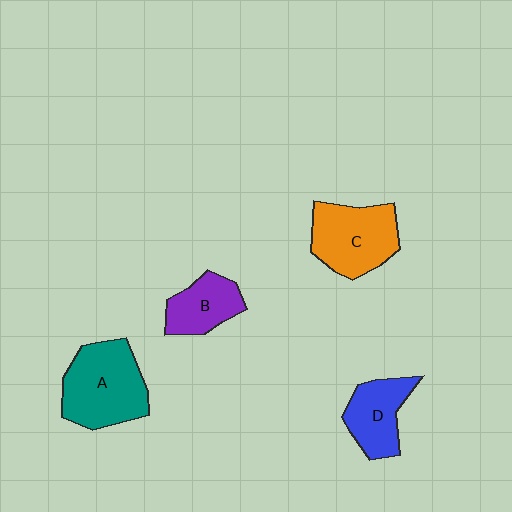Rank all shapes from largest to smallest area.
From largest to smallest: A (teal), C (orange), D (blue), B (purple).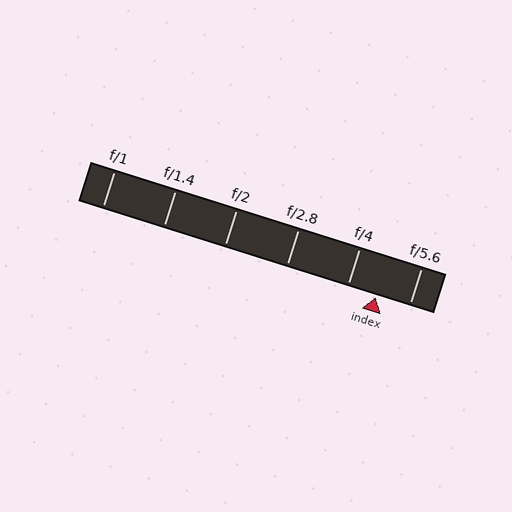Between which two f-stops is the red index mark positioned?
The index mark is between f/4 and f/5.6.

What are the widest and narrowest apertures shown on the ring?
The widest aperture shown is f/1 and the narrowest is f/5.6.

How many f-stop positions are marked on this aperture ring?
There are 6 f-stop positions marked.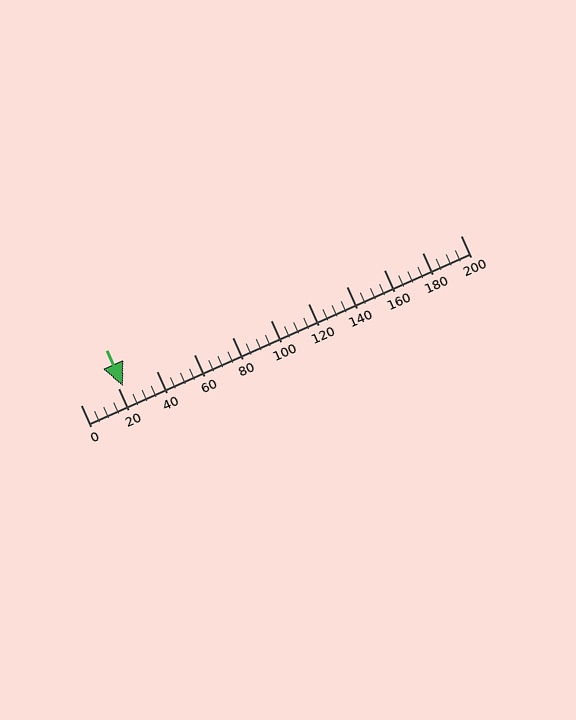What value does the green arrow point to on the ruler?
The green arrow points to approximately 22.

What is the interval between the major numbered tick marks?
The major tick marks are spaced 20 units apart.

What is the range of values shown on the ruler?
The ruler shows values from 0 to 200.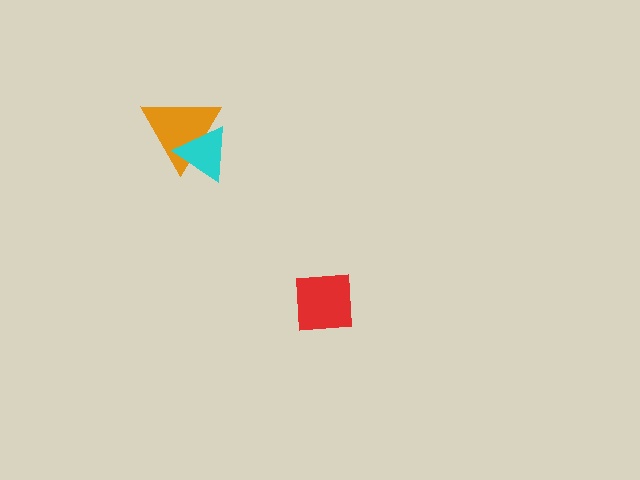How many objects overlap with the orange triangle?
1 object overlaps with the orange triangle.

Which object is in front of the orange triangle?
The cyan triangle is in front of the orange triangle.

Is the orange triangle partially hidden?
Yes, it is partially covered by another shape.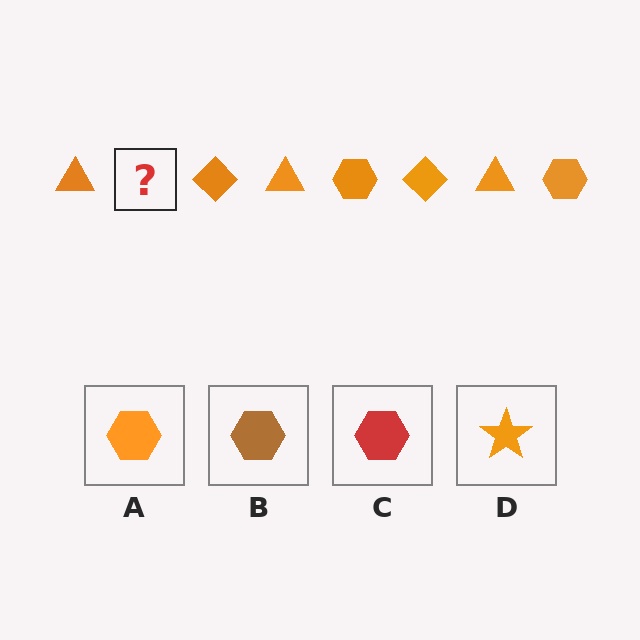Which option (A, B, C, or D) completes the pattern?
A.